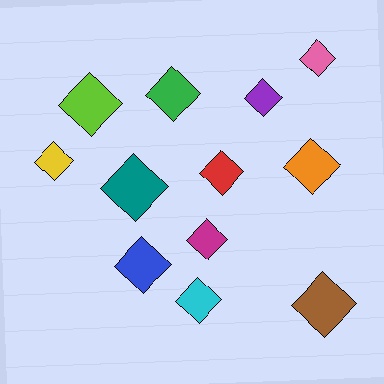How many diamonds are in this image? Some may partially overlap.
There are 12 diamonds.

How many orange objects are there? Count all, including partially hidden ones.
There is 1 orange object.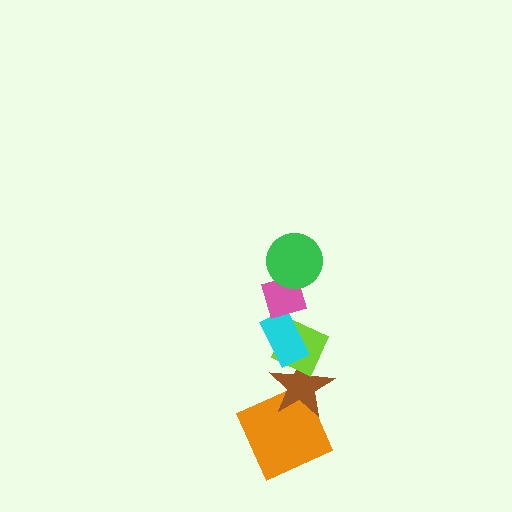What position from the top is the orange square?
The orange square is 6th from the top.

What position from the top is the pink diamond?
The pink diamond is 2nd from the top.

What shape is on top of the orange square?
The brown star is on top of the orange square.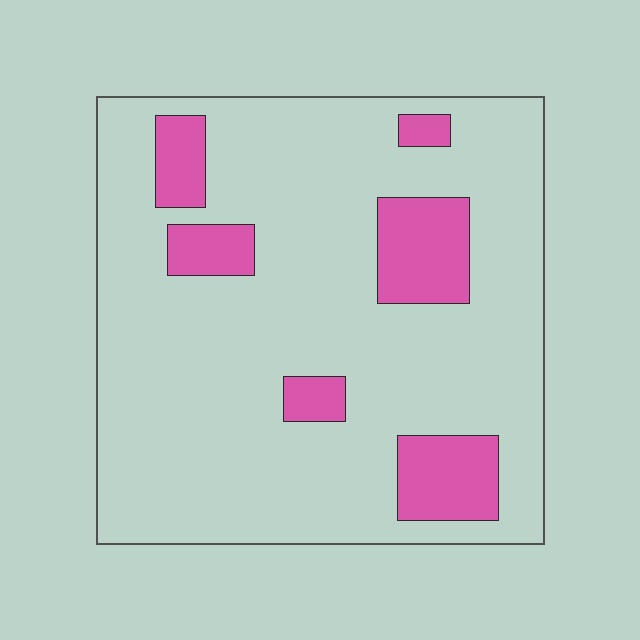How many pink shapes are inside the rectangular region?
6.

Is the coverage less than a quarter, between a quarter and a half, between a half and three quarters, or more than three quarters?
Less than a quarter.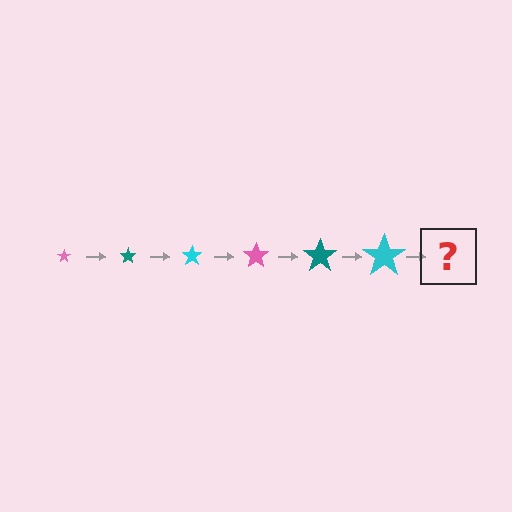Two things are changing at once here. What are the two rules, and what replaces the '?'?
The two rules are that the star grows larger each step and the color cycles through pink, teal, and cyan. The '?' should be a pink star, larger than the previous one.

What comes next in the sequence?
The next element should be a pink star, larger than the previous one.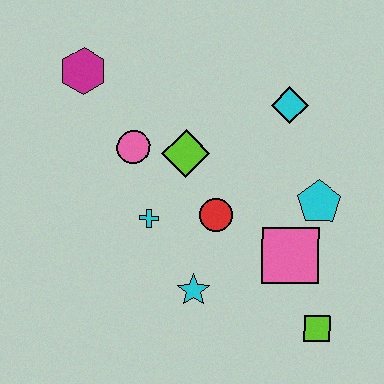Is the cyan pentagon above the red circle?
Yes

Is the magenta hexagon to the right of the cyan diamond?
No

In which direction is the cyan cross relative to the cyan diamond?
The cyan cross is to the left of the cyan diamond.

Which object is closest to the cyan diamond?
The cyan pentagon is closest to the cyan diamond.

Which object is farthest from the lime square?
The magenta hexagon is farthest from the lime square.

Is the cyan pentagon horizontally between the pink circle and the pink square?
No